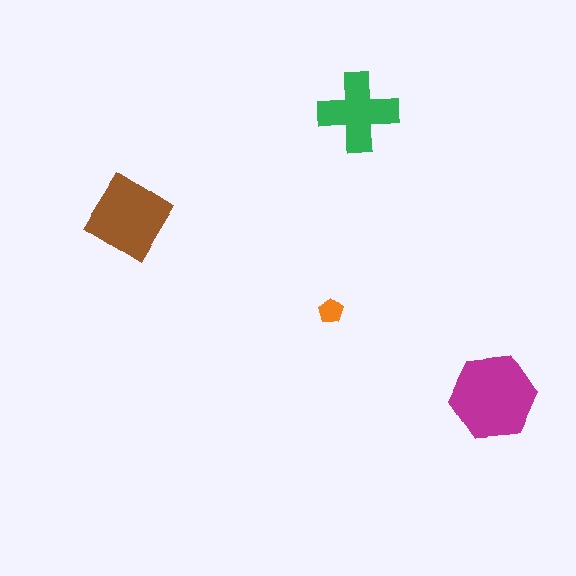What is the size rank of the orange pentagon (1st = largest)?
4th.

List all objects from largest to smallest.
The magenta hexagon, the brown diamond, the green cross, the orange pentagon.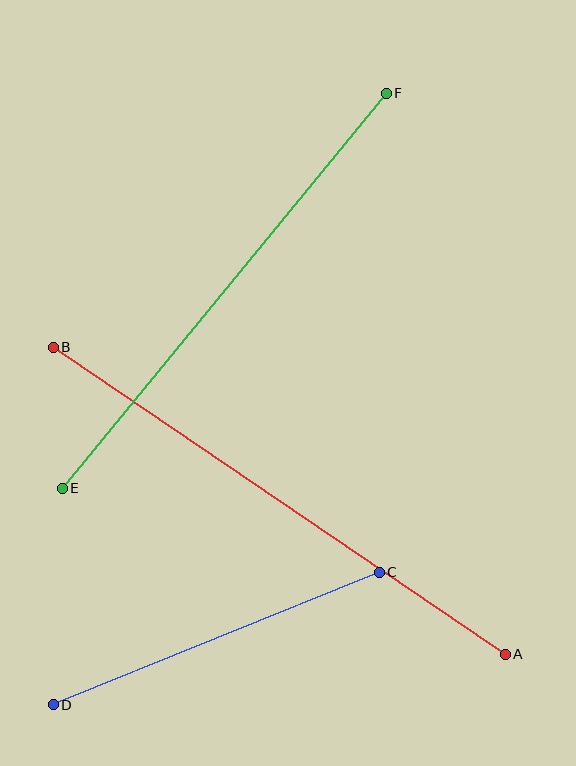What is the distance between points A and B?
The distance is approximately 546 pixels.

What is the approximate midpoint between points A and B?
The midpoint is at approximately (279, 501) pixels.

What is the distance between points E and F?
The distance is approximately 511 pixels.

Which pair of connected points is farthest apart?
Points A and B are farthest apart.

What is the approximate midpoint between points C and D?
The midpoint is at approximately (216, 639) pixels.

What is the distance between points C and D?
The distance is approximately 352 pixels.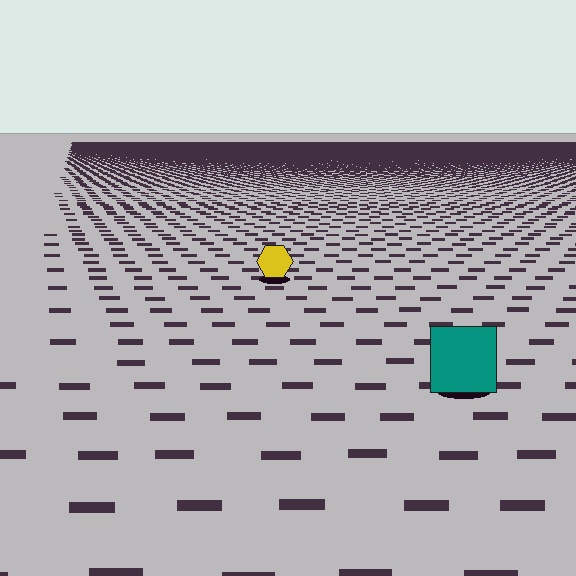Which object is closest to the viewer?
The teal square is closest. The texture marks near it are larger and more spread out.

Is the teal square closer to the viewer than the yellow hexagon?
Yes. The teal square is closer — you can tell from the texture gradient: the ground texture is coarser near it.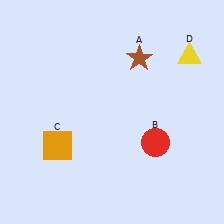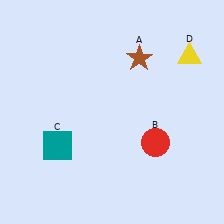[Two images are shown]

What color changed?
The square (C) changed from orange in Image 1 to teal in Image 2.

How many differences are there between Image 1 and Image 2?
There is 1 difference between the two images.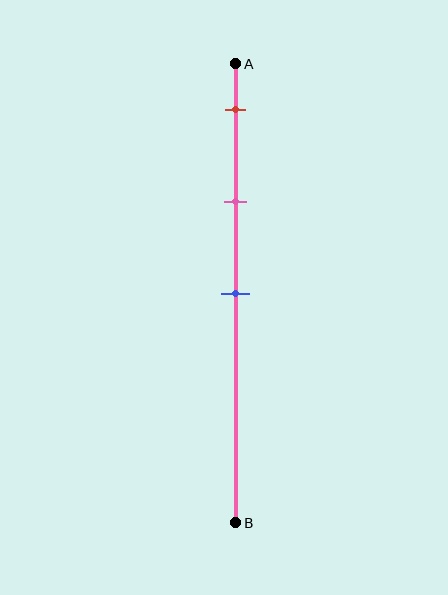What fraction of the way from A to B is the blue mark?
The blue mark is approximately 50% (0.5) of the way from A to B.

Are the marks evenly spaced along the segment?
Yes, the marks are approximately evenly spaced.